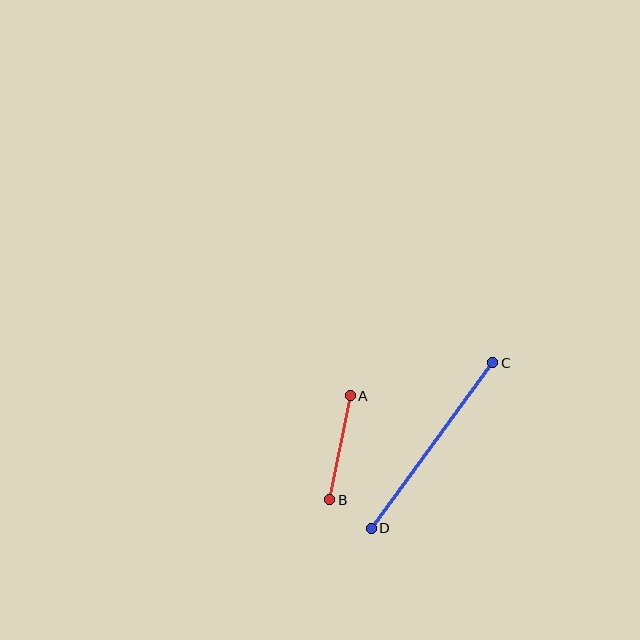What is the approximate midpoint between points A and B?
The midpoint is at approximately (340, 448) pixels.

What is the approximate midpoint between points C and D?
The midpoint is at approximately (432, 445) pixels.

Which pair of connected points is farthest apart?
Points C and D are farthest apart.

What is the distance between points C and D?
The distance is approximately 206 pixels.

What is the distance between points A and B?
The distance is approximately 106 pixels.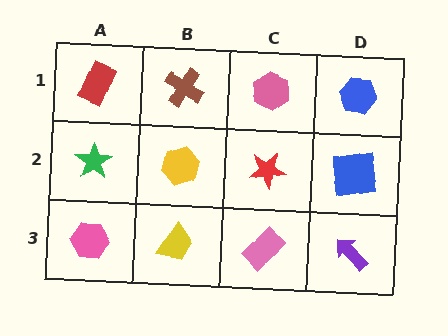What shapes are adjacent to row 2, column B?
A brown cross (row 1, column B), a yellow trapezoid (row 3, column B), a green star (row 2, column A), a red star (row 2, column C).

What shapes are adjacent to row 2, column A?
A red rectangle (row 1, column A), a pink hexagon (row 3, column A), a yellow hexagon (row 2, column B).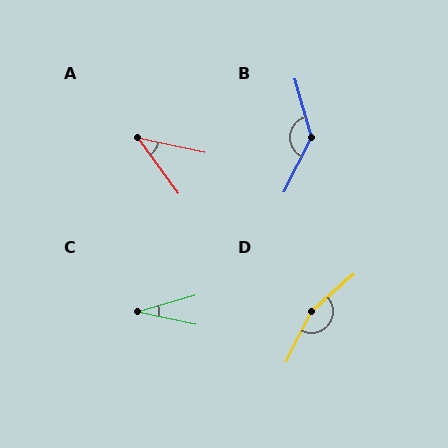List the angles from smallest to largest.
C (28°), A (41°), B (138°), D (158°).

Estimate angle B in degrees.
Approximately 138 degrees.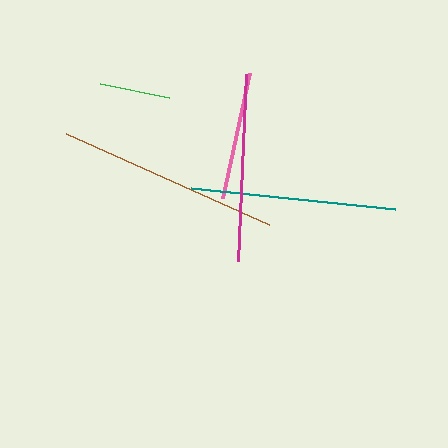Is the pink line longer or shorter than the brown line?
The brown line is longer than the pink line.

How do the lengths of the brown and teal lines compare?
The brown and teal lines are approximately the same length.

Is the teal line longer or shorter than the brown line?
The brown line is longer than the teal line.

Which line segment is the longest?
The brown line is the longest at approximately 223 pixels.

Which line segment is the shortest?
The green line is the shortest at approximately 70 pixels.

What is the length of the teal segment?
The teal segment is approximately 205 pixels long.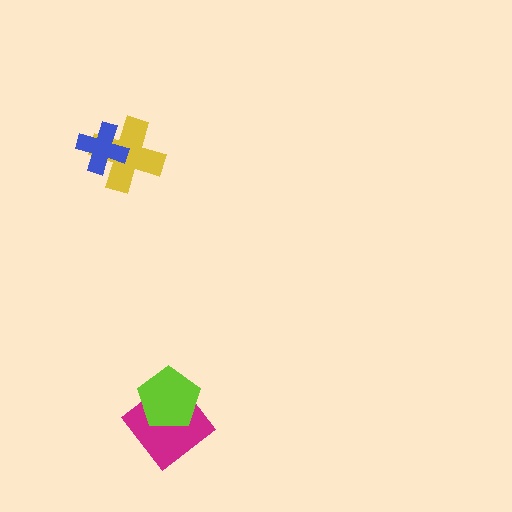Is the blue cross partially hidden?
No, no other shape covers it.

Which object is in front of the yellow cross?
The blue cross is in front of the yellow cross.